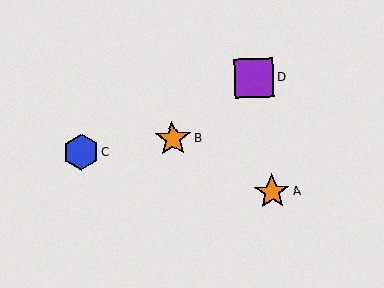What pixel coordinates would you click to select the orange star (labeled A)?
Click at (272, 192) to select the orange star A.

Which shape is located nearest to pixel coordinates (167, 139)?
The orange star (labeled B) at (173, 139) is nearest to that location.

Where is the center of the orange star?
The center of the orange star is at (272, 192).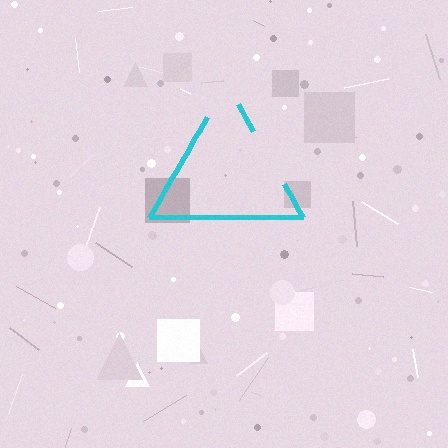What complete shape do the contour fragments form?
The contour fragments form a triangle.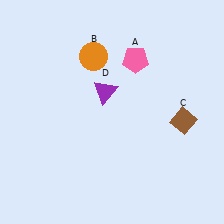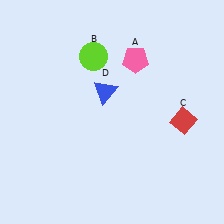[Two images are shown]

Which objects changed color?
B changed from orange to lime. C changed from brown to red. D changed from purple to blue.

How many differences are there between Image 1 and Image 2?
There are 3 differences between the two images.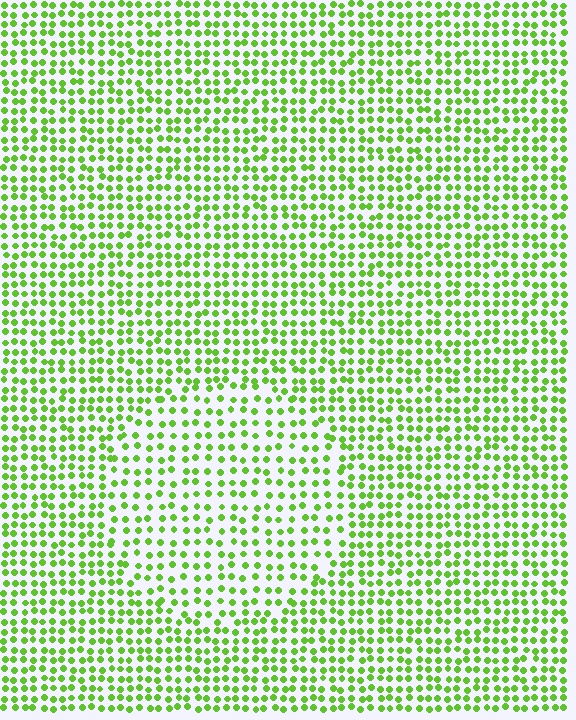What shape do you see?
I see a circle.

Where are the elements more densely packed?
The elements are more densely packed outside the circle boundary.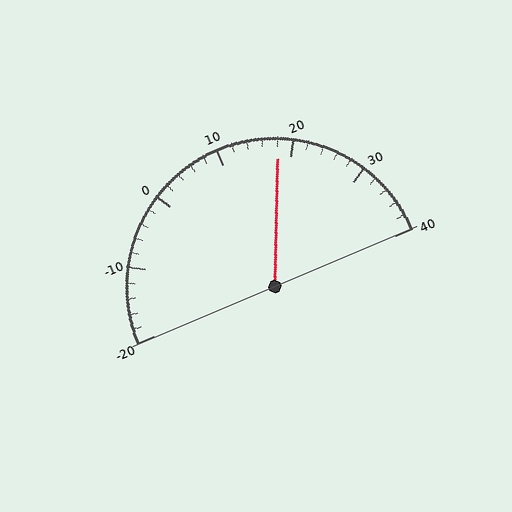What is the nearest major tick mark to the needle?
The nearest major tick mark is 20.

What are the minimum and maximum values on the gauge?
The gauge ranges from -20 to 40.